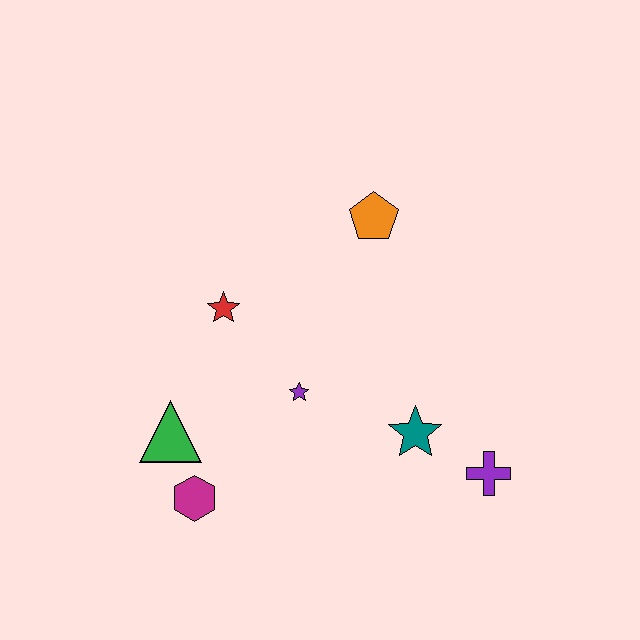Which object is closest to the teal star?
The purple cross is closest to the teal star.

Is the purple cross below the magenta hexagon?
No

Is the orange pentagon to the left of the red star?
No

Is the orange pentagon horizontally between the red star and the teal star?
Yes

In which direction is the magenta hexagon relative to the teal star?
The magenta hexagon is to the left of the teal star.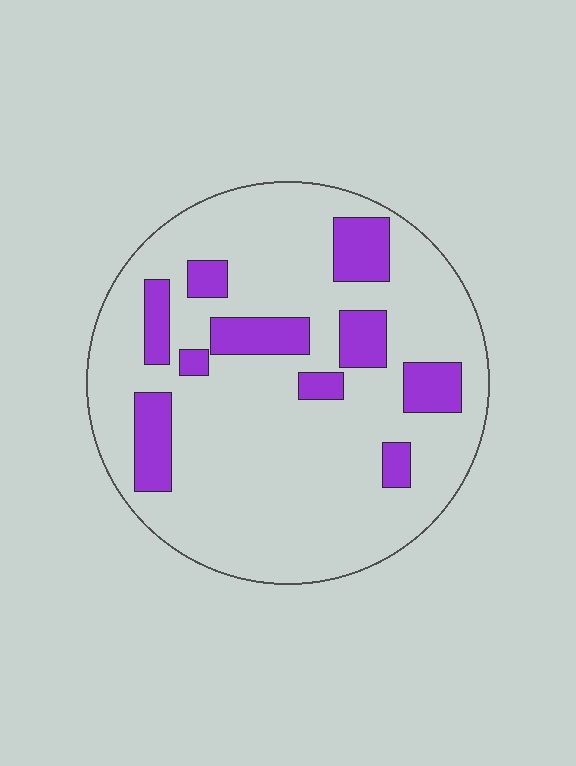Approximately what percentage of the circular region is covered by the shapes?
Approximately 20%.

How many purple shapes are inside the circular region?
10.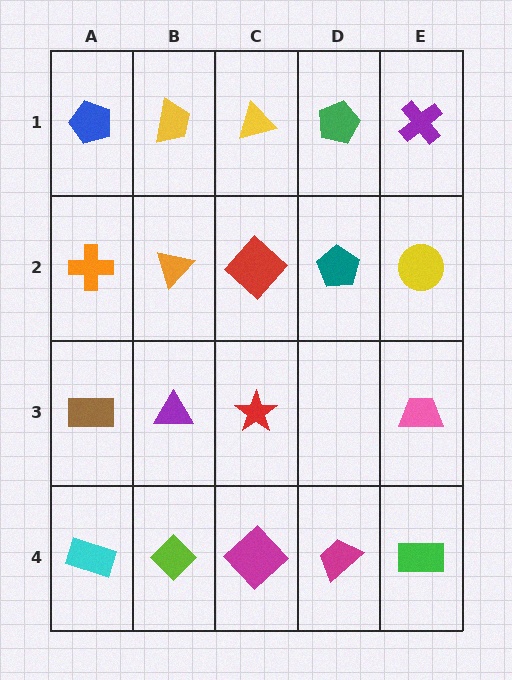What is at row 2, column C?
A red diamond.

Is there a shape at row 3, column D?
No, that cell is empty.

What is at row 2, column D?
A teal pentagon.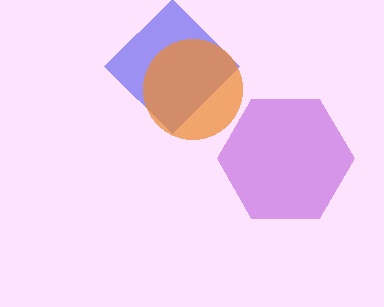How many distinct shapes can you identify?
There are 3 distinct shapes: a purple hexagon, a blue diamond, an orange circle.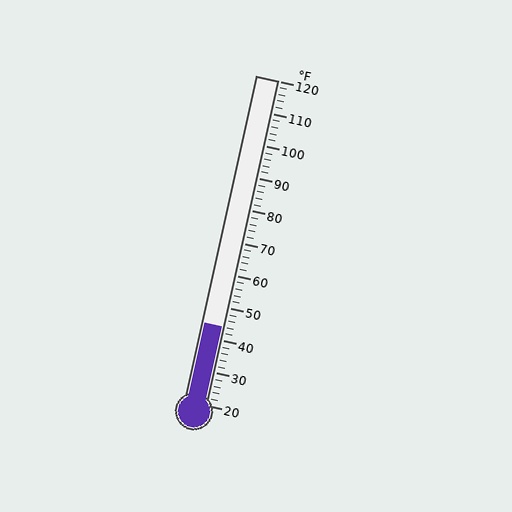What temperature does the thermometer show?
The thermometer shows approximately 44°F.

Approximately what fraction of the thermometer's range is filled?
The thermometer is filled to approximately 25% of its range.